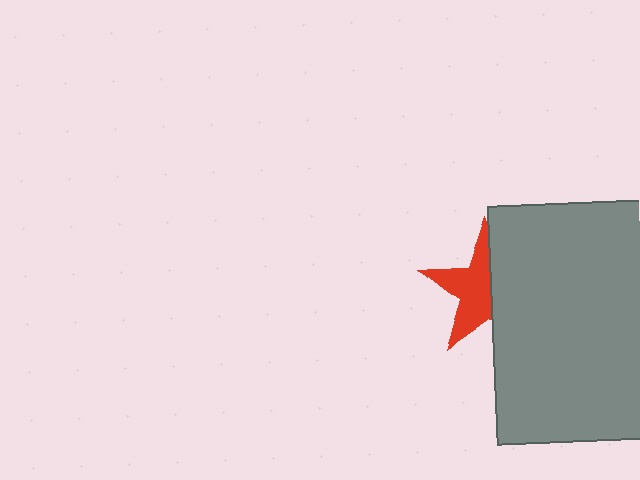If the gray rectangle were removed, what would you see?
You would see the complete red star.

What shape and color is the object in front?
The object in front is a gray rectangle.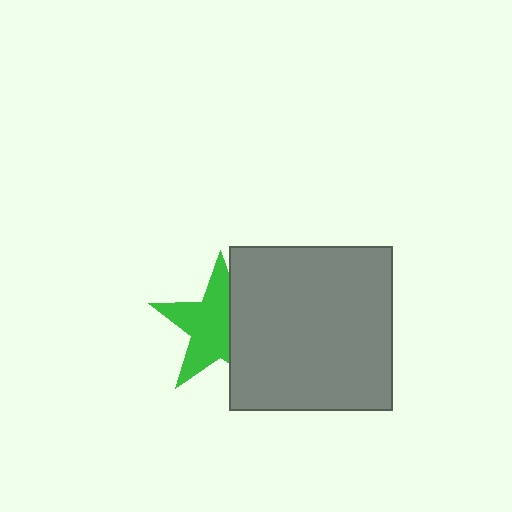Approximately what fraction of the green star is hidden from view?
Roughly 38% of the green star is hidden behind the gray rectangle.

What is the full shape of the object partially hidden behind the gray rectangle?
The partially hidden object is a green star.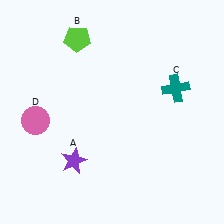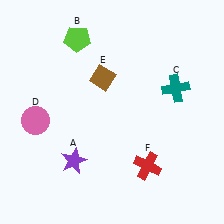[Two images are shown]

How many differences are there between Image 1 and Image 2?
There are 2 differences between the two images.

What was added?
A brown diamond (E), a red cross (F) were added in Image 2.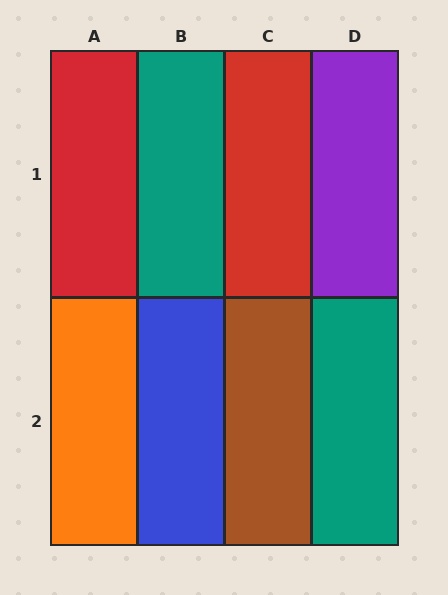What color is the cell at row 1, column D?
Purple.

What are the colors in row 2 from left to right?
Orange, blue, brown, teal.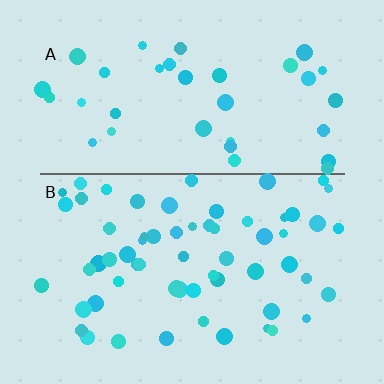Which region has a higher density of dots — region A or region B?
B (the bottom).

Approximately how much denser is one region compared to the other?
Approximately 1.7× — region B over region A.